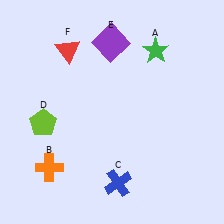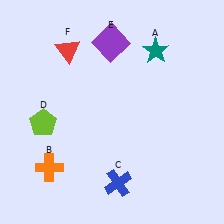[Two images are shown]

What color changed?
The star (A) changed from green in Image 1 to teal in Image 2.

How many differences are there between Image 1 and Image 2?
There is 1 difference between the two images.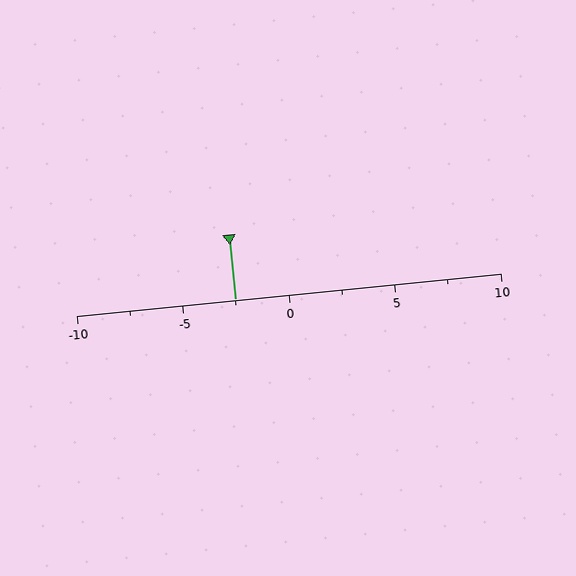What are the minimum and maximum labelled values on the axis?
The axis runs from -10 to 10.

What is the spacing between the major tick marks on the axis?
The major ticks are spaced 5 apart.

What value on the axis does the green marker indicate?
The marker indicates approximately -2.5.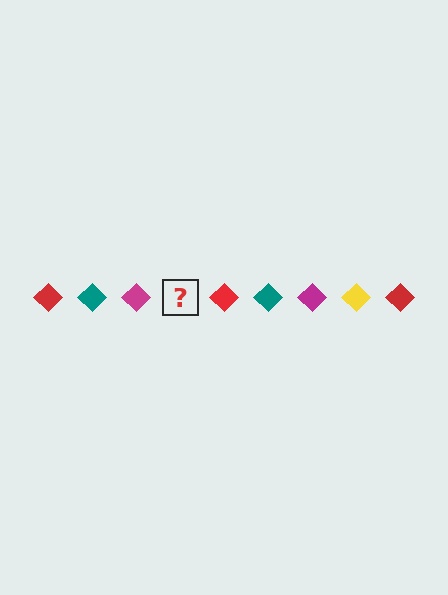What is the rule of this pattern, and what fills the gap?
The rule is that the pattern cycles through red, teal, magenta, yellow diamonds. The gap should be filled with a yellow diamond.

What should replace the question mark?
The question mark should be replaced with a yellow diamond.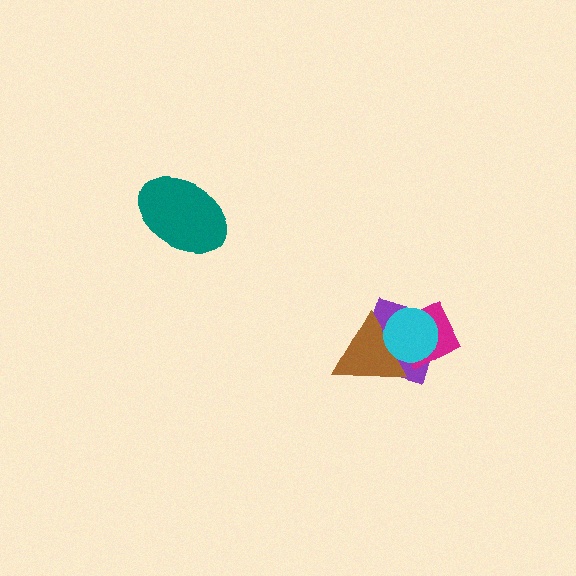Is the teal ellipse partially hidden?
No, no other shape covers it.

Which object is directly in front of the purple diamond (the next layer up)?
The magenta diamond is directly in front of the purple diamond.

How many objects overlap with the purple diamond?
3 objects overlap with the purple diamond.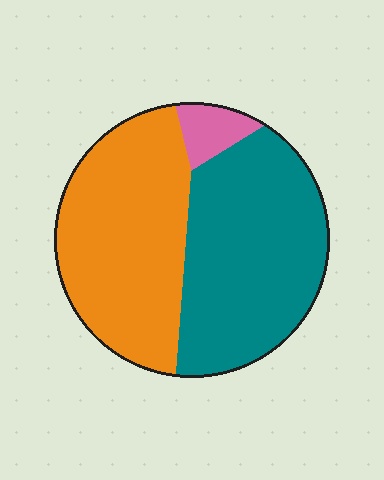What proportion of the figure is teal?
Teal takes up about one half (1/2) of the figure.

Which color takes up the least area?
Pink, at roughly 5%.